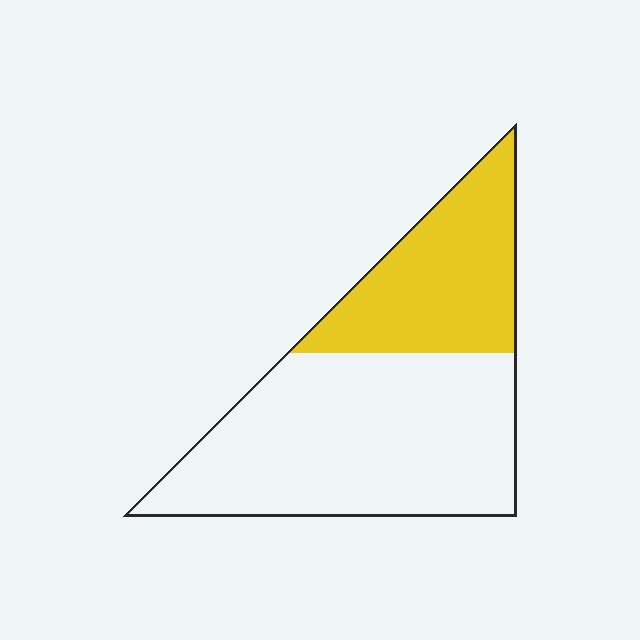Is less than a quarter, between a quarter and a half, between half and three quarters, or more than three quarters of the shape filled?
Between a quarter and a half.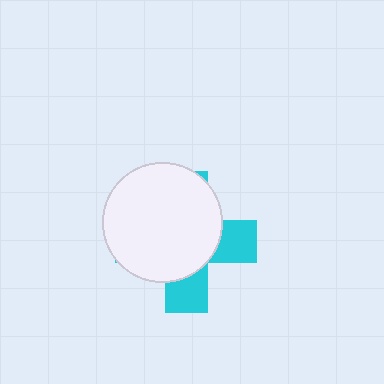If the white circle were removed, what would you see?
You would see the complete cyan cross.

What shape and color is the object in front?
The object in front is a white circle.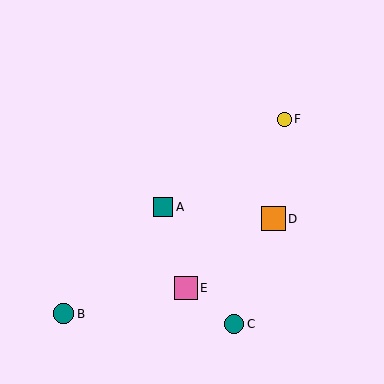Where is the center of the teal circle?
The center of the teal circle is at (64, 314).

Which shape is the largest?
The orange square (labeled D) is the largest.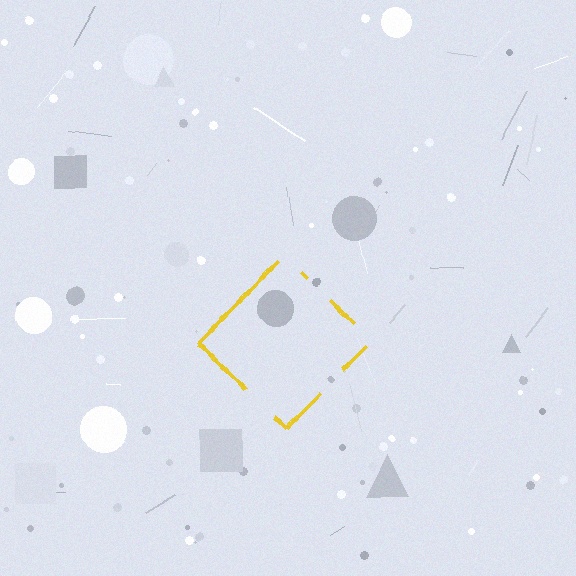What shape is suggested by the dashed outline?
The dashed outline suggests a diamond.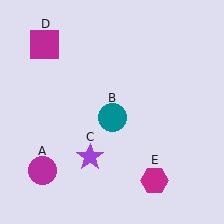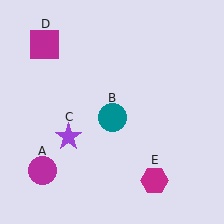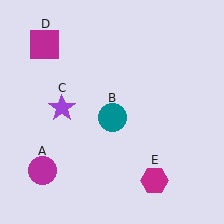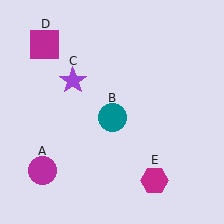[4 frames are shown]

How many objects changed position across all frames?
1 object changed position: purple star (object C).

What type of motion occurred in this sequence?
The purple star (object C) rotated clockwise around the center of the scene.